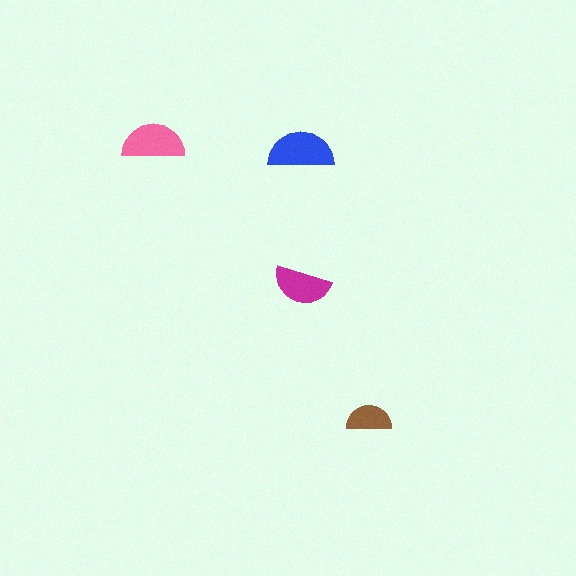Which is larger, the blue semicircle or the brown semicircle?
The blue one.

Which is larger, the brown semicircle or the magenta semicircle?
The magenta one.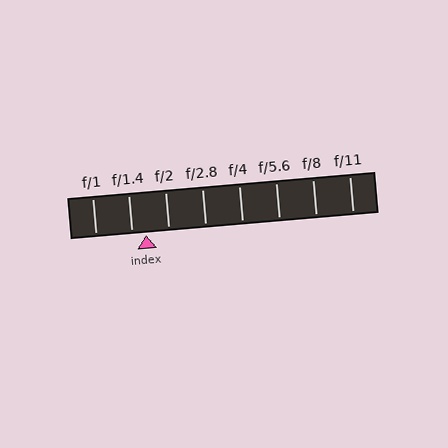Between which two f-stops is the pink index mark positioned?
The index mark is between f/1.4 and f/2.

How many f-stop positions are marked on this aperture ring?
There are 8 f-stop positions marked.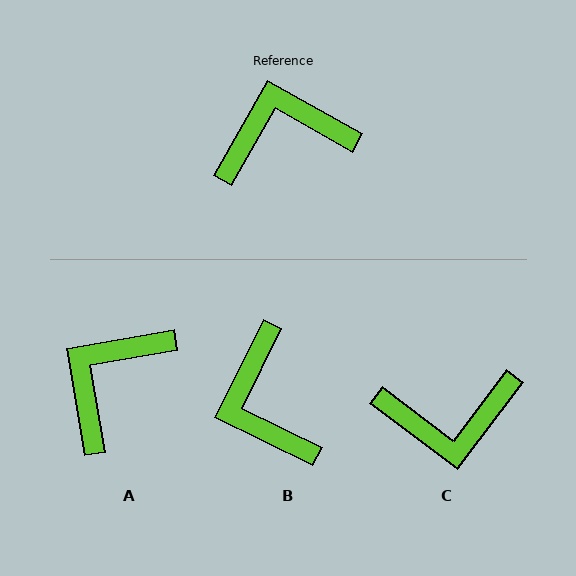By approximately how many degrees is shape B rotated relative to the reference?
Approximately 93 degrees counter-clockwise.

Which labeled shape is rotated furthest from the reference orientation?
C, about 172 degrees away.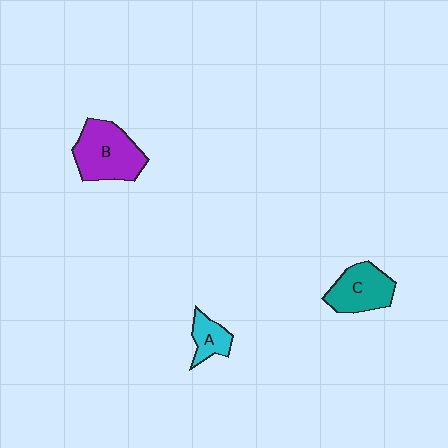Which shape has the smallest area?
Shape A (cyan).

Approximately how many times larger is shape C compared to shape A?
Approximately 1.8 times.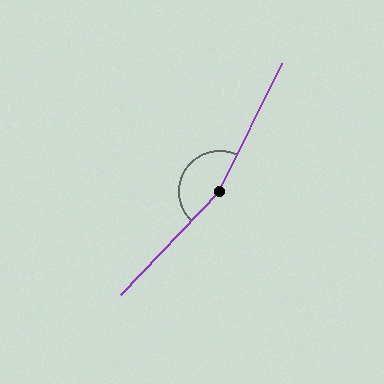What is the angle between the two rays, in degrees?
Approximately 162 degrees.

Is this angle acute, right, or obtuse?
It is obtuse.